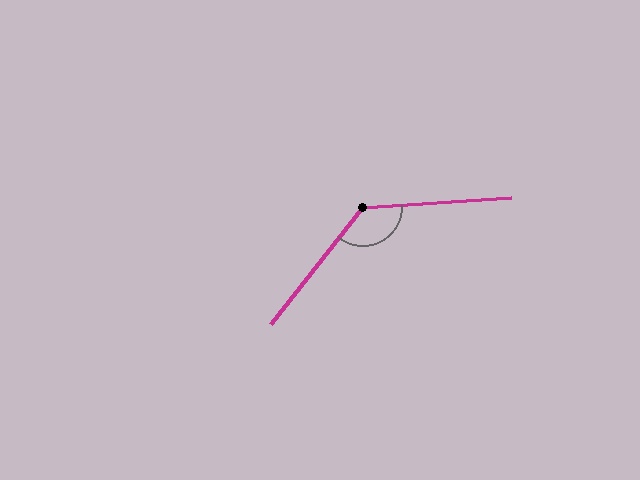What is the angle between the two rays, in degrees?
Approximately 132 degrees.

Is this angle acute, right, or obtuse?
It is obtuse.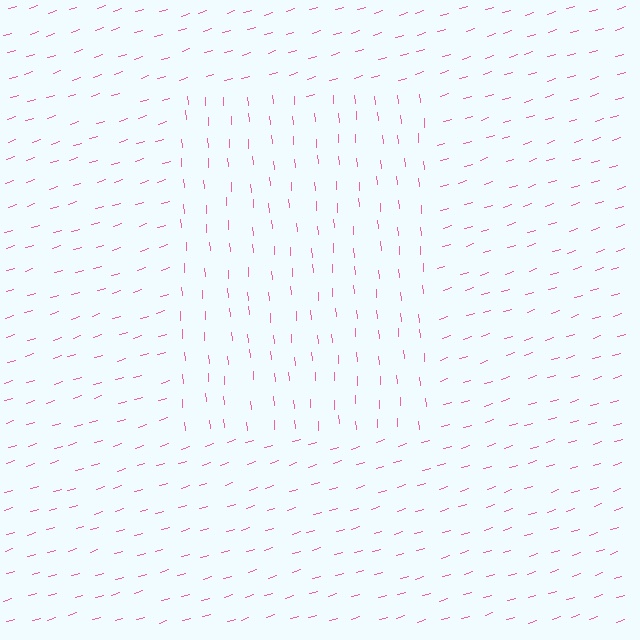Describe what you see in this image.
The image is filled with small pink line segments. A rectangle region in the image has lines oriented differently from the surrounding lines, creating a visible texture boundary.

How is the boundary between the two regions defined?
The boundary is defined purely by a change in line orientation (approximately 77 degrees difference). All lines are the same color and thickness.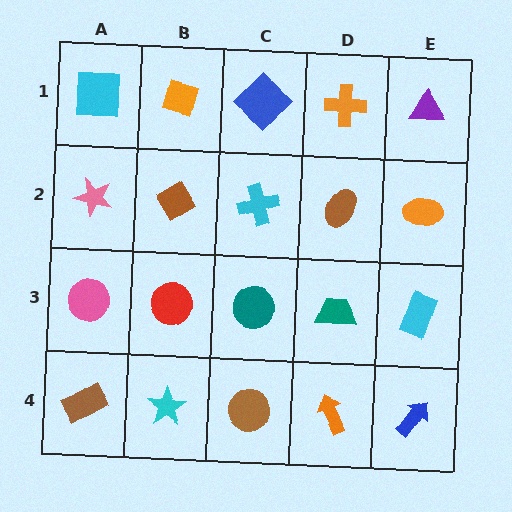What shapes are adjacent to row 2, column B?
An orange square (row 1, column B), a red circle (row 3, column B), a pink star (row 2, column A), a cyan cross (row 2, column C).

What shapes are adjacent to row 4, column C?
A teal circle (row 3, column C), a cyan star (row 4, column B), an orange arrow (row 4, column D).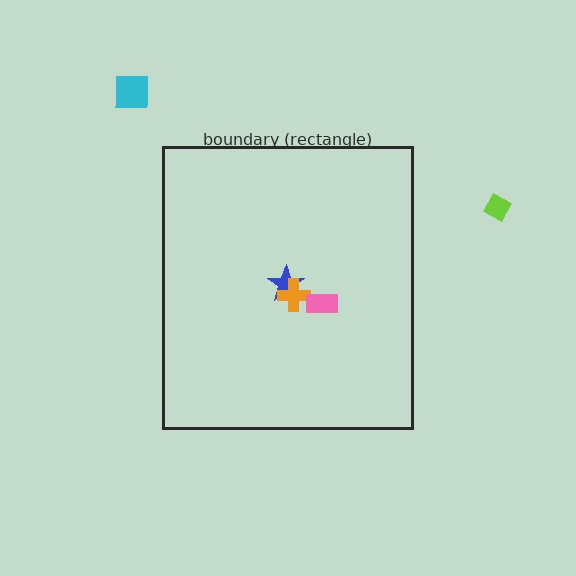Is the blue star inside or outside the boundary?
Inside.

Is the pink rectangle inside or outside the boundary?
Inside.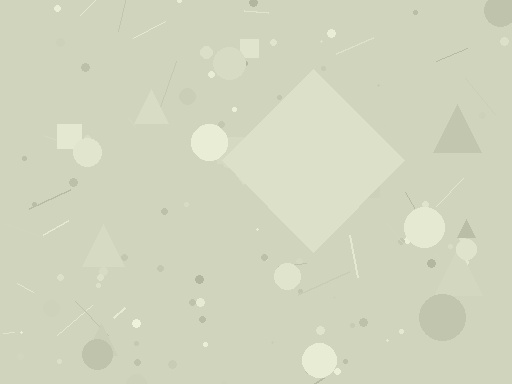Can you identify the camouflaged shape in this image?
The camouflaged shape is a diamond.